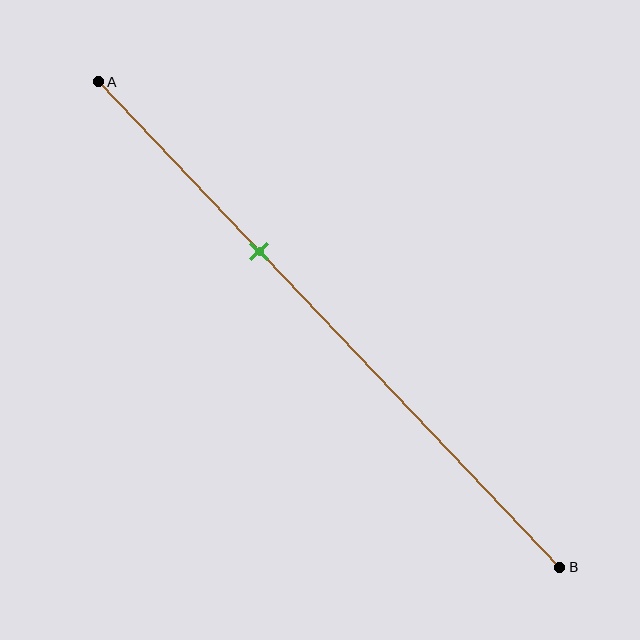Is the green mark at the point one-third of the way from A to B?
Yes, the mark is approximately at the one-third point.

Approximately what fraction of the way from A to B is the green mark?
The green mark is approximately 35% of the way from A to B.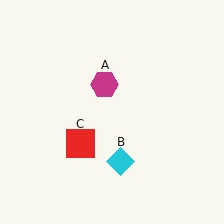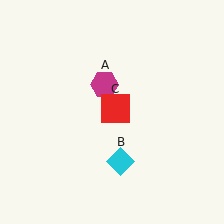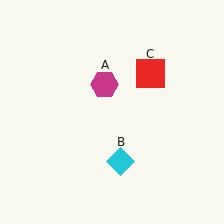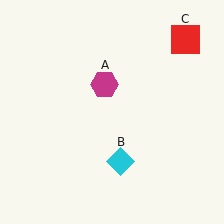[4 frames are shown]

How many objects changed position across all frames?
1 object changed position: red square (object C).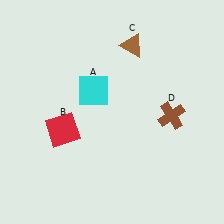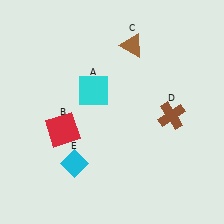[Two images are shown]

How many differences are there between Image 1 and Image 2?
There is 1 difference between the two images.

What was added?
A cyan diamond (E) was added in Image 2.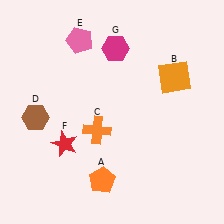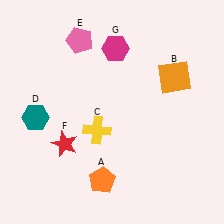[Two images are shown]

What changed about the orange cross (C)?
In Image 1, C is orange. In Image 2, it changed to yellow.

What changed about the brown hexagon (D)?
In Image 1, D is brown. In Image 2, it changed to teal.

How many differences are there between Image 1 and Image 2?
There are 2 differences between the two images.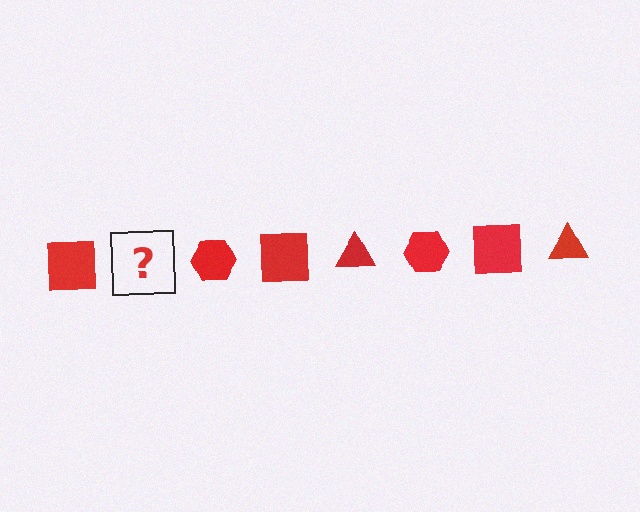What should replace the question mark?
The question mark should be replaced with a red triangle.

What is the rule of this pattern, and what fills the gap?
The rule is that the pattern cycles through square, triangle, hexagon shapes in red. The gap should be filled with a red triangle.